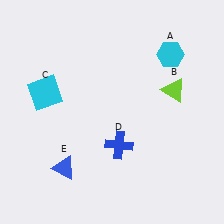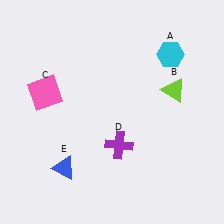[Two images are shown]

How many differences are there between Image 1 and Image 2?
There are 2 differences between the two images.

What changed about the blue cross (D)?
In Image 1, D is blue. In Image 2, it changed to purple.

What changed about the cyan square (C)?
In Image 1, C is cyan. In Image 2, it changed to pink.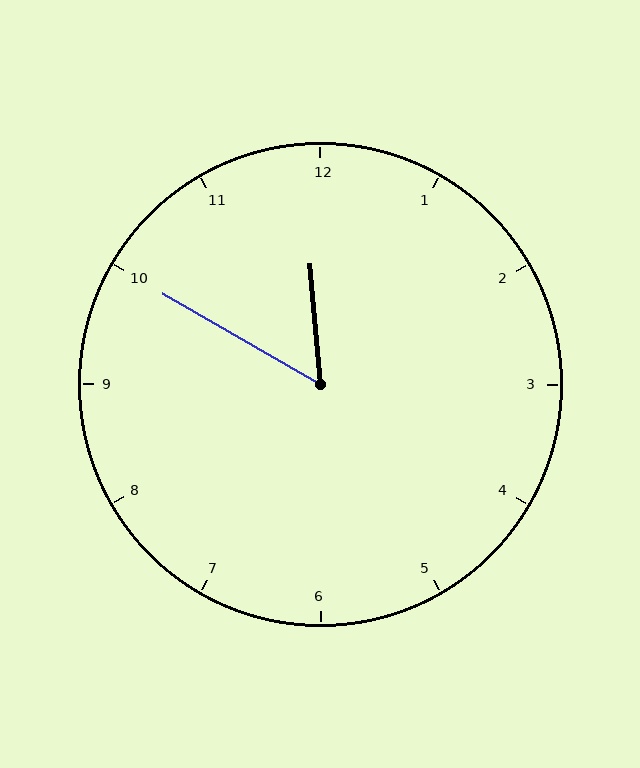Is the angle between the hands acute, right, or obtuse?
It is acute.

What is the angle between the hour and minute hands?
Approximately 55 degrees.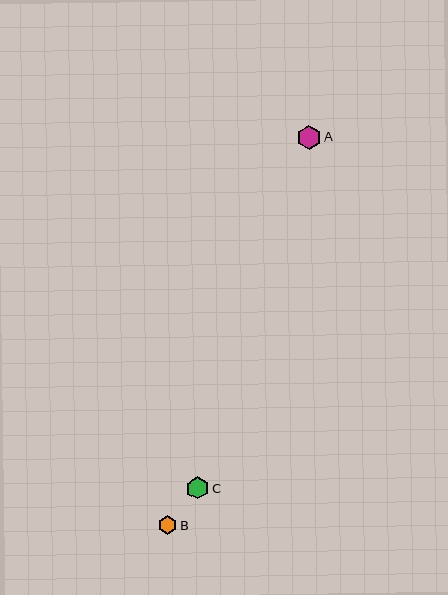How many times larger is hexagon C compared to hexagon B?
Hexagon C is approximately 1.2 times the size of hexagon B.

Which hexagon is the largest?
Hexagon A is the largest with a size of approximately 24 pixels.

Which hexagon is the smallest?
Hexagon B is the smallest with a size of approximately 18 pixels.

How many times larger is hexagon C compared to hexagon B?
Hexagon C is approximately 1.2 times the size of hexagon B.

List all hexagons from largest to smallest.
From largest to smallest: A, C, B.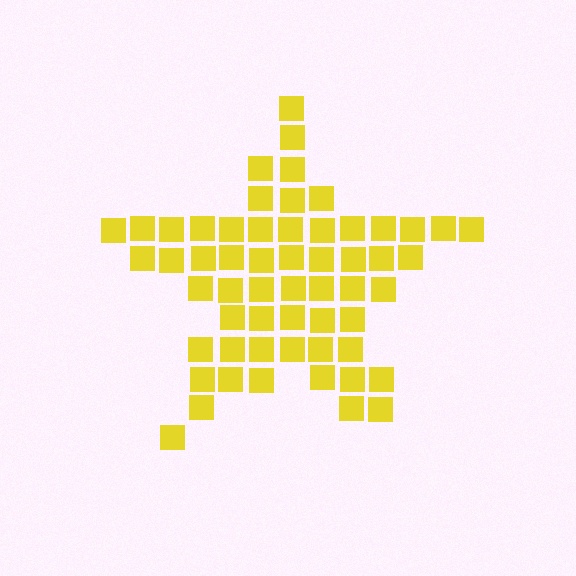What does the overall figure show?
The overall figure shows a star.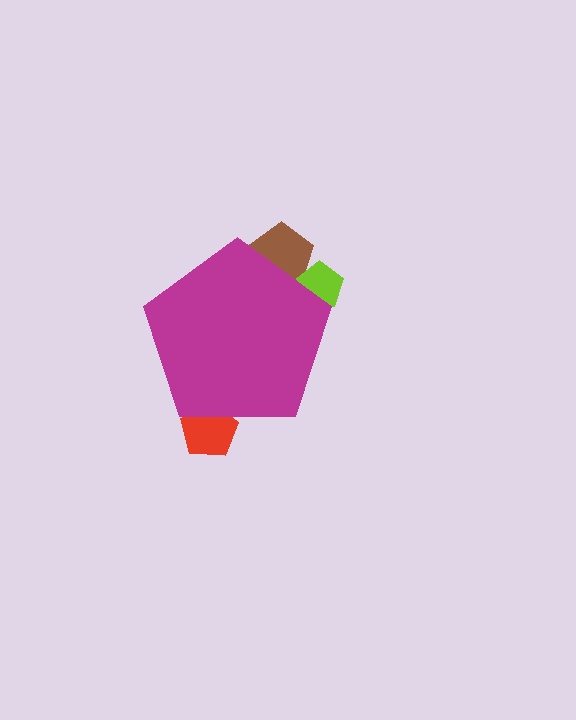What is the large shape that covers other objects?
A magenta pentagon.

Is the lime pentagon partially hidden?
Yes, the lime pentagon is partially hidden behind the magenta pentagon.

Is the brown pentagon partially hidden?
Yes, the brown pentagon is partially hidden behind the magenta pentagon.